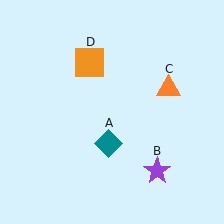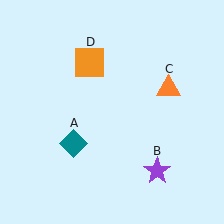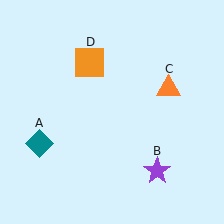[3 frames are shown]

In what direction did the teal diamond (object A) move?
The teal diamond (object A) moved left.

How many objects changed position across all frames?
1 object changed position: teal diamond (object A).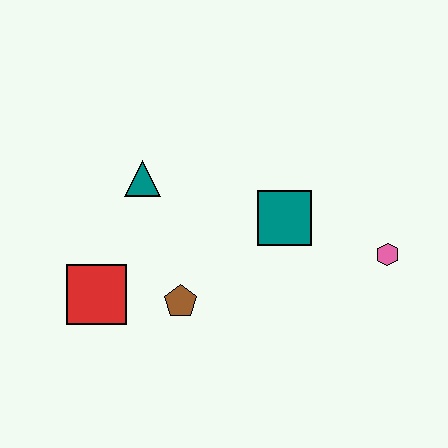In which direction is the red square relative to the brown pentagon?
The red square is to the left of the brown pentagon.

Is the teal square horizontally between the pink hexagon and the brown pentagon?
Yes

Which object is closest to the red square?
The brown pentagon is closest to the red square.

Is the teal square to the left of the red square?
No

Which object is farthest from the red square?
The pink hexagon is farthest from the red square.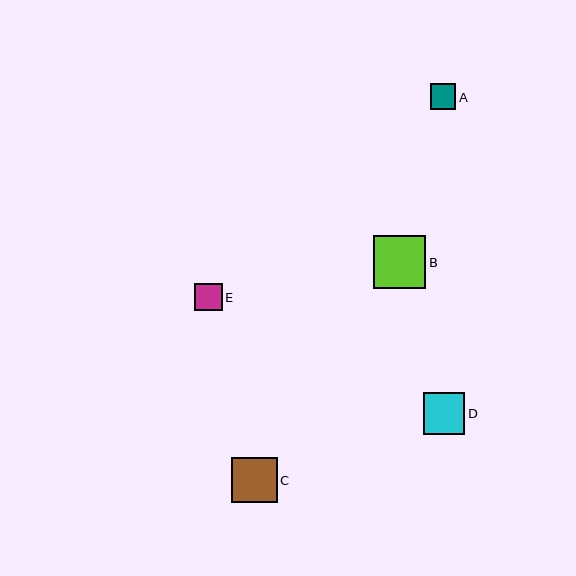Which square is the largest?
Square B is the largest with a size of approximately 53 pixels.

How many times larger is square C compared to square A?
Square C is approximately 1.8 times the size of square A.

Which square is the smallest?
Square A is the smallest with a size of approximately 26 pixels.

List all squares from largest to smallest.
From largest to smallest: B, C, D, E, A.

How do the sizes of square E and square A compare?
Square E and square A are approximately the same size.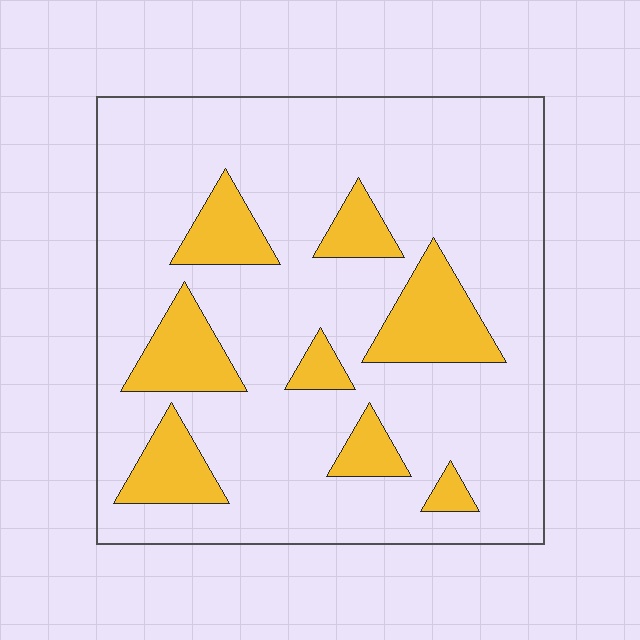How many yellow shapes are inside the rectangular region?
8.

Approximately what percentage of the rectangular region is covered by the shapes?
Approximately 20%.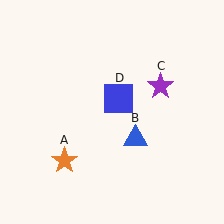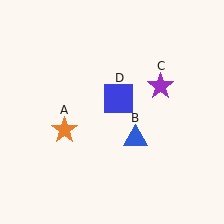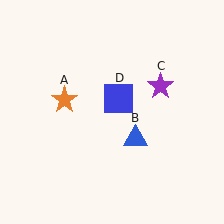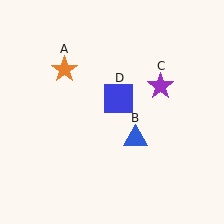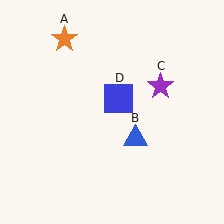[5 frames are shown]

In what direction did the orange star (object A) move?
The orange star (object A) moved up.